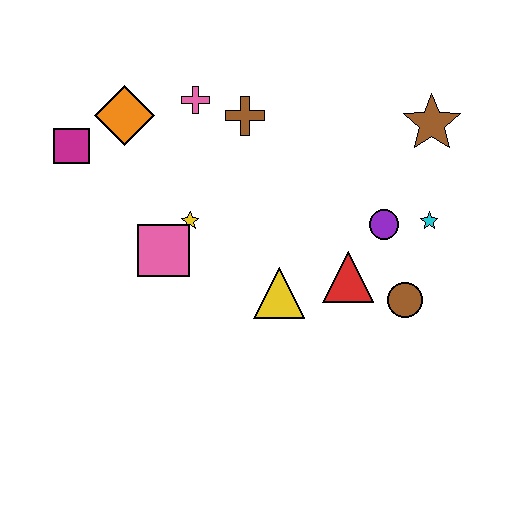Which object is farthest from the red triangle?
The magenta square is farthest from the red triangle.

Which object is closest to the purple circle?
The cyan star is closest to the purple circle.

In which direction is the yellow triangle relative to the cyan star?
The yellow triangle is to the left of the cyan star.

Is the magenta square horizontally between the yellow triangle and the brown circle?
No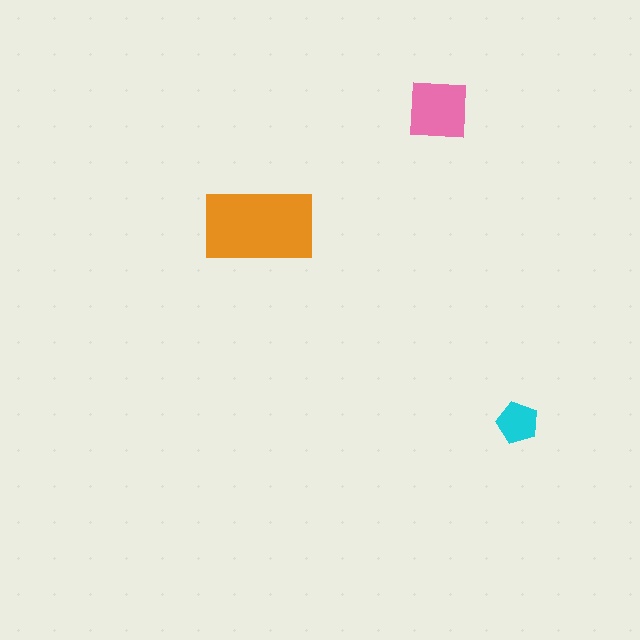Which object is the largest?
The orange rectangle.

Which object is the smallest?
The cyan pentagon.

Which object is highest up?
The pink square is topmost.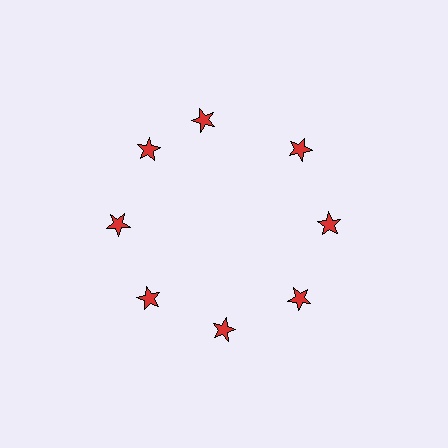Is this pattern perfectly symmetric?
No. The 8 red stars are arranged in a ring, but one element near the 12 o'clock position is rotated out of alignment along the ring, breaking the 8-fold rotational symmetry.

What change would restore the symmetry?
The symmetry would be restored by rotating it back into even spacing with its neighbors so that all 8 stars sit at equal angles and equal distance from the center.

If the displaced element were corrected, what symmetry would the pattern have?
It would have 8-fold rotational symmetry — the pattern would map onto itself every 45 degrees.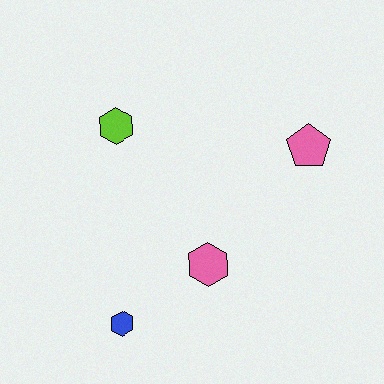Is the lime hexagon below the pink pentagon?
No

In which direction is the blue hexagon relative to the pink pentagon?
The blue hexagon is to the left of the pink pentagon.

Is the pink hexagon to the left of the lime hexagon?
No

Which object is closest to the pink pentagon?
The pink hexagon is closest to the pink pentagon.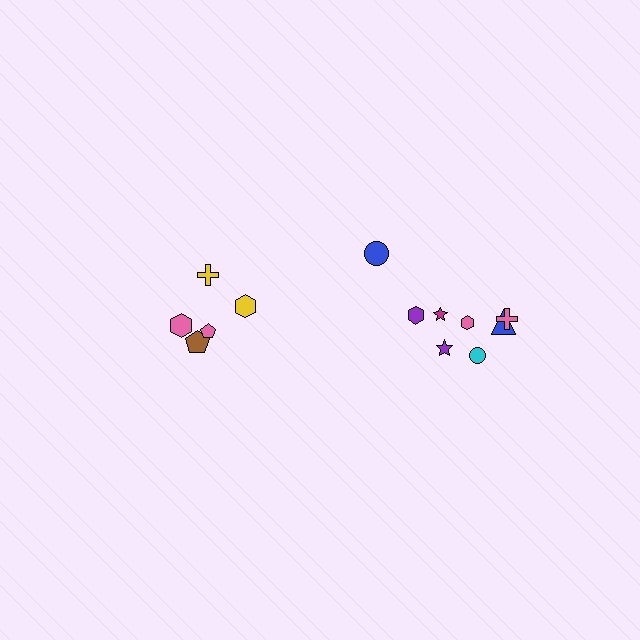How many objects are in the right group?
There are 8 objects.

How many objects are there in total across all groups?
There are 13 objects.